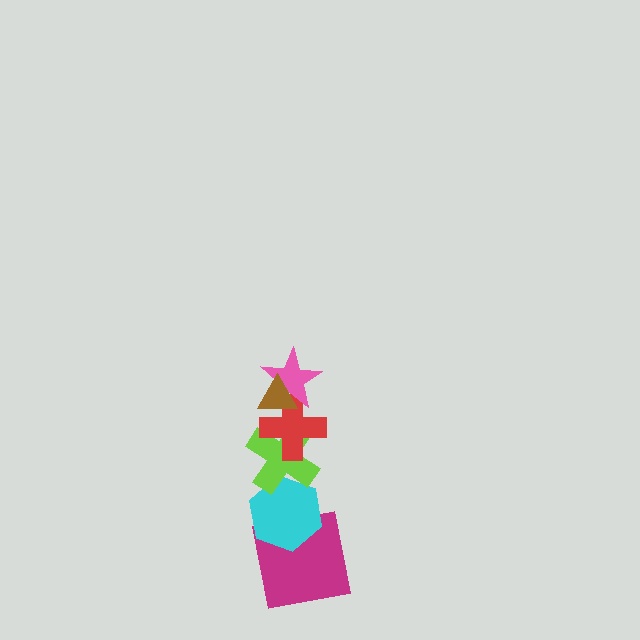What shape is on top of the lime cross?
The red cross is on top of the lime cross.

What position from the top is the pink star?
The pink star is 2nd from the top.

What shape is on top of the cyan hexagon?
The lime cross is on top of the cyan hexagon.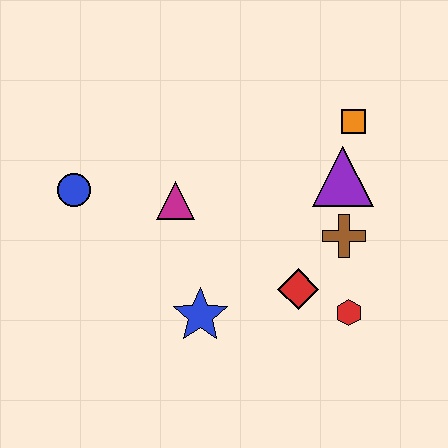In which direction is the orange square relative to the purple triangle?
The orange square is above the purple triangle.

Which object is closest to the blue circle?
The magenta triangle is closest to the blue circle.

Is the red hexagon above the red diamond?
No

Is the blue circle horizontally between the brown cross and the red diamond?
No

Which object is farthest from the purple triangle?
The blue circle is farthest from the purple triangle.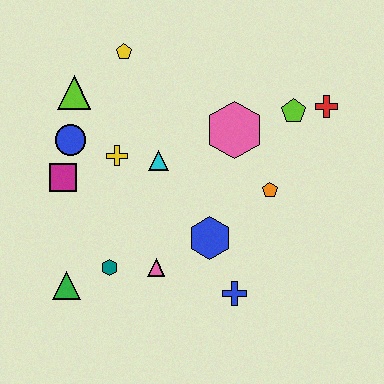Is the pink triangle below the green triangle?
No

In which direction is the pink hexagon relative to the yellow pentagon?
The pink hexagon is to the right of the yellow pentagon.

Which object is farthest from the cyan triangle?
The red cross is farthest from the cyan triangle.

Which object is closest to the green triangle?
The teal hexagon is closest to the green triangle.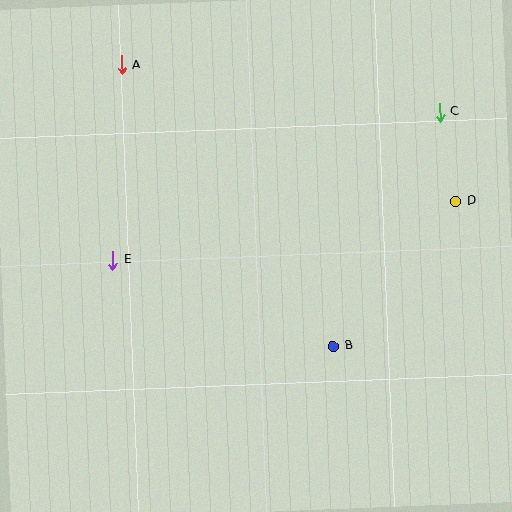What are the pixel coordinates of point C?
Point C is at (439, 112).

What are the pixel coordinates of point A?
Point A is at (121, 65).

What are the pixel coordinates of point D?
Point D is at (456, 201).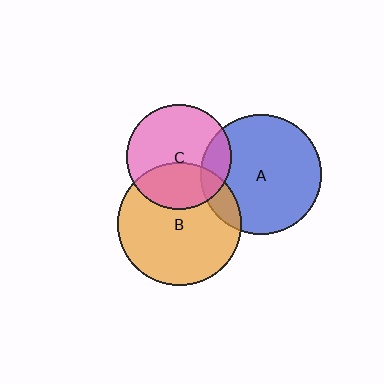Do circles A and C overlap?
Yes.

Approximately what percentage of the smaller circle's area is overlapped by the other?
Approximately 20%.